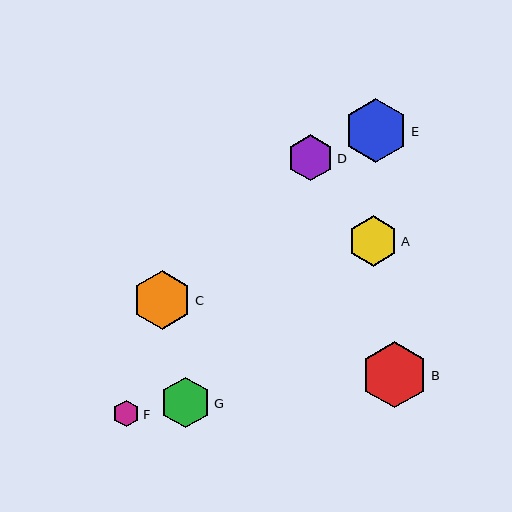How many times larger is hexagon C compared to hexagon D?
Hexagon C is approximately 1.3 times the size of hexagon D.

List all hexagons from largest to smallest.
From largest to smallest: B, E, C, G, A, D, F.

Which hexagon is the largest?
Hexagon B is the largest with a size of approximately 66 pixels.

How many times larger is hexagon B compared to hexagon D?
Hexagon B is approximately 1.4 times the size of hexagon D.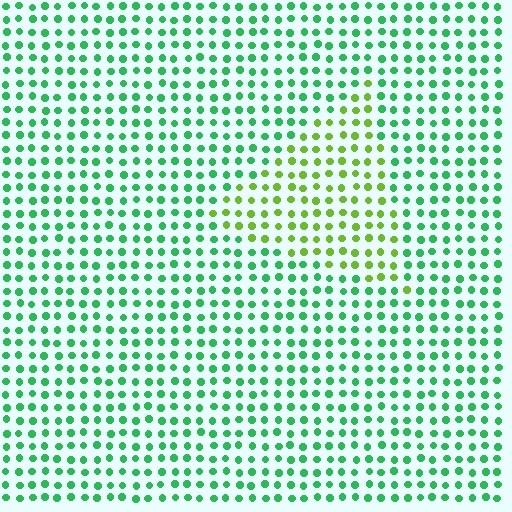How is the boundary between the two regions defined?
The boundary is defined purely by a slight shift in hue (about 45 degrees). Spacing, size, and orientation are identical on both sides.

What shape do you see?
I see a triangle.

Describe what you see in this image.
The image is filled with small green elements in a uniform arrangement. A triangle-shaped region is visible where the elements are tinted to a slightly different hue, forming a subtle color boundary.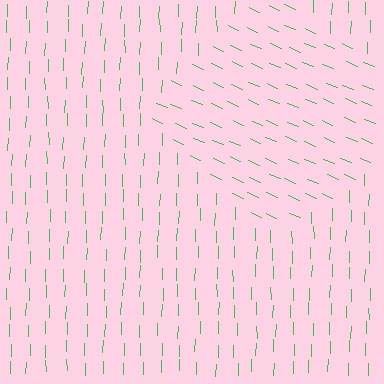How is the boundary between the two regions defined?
The boundary is defined purely by a change in line orientation (approximately 69 degrees difference). All lines are the same color and thickness.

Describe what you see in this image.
The image is filled with small green line segments. A diamond region in the image has lines oriented differently from the surrounding lines, creating a visible texture boundary.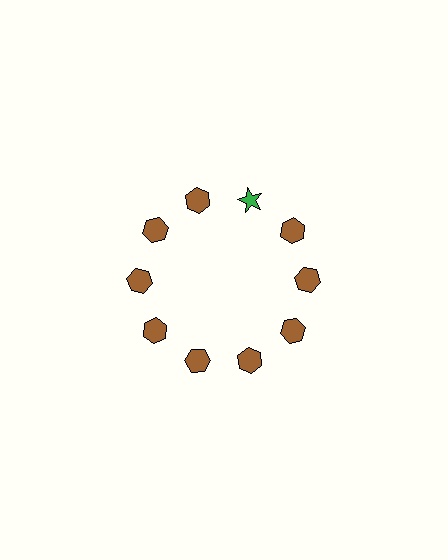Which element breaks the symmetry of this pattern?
The green star at roughly the 1 o'clock position breaks the symmetry. All other shapes are brown hexagons.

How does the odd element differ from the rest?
It differs in both color (green instead of brown) and shape (star instead of hexagon).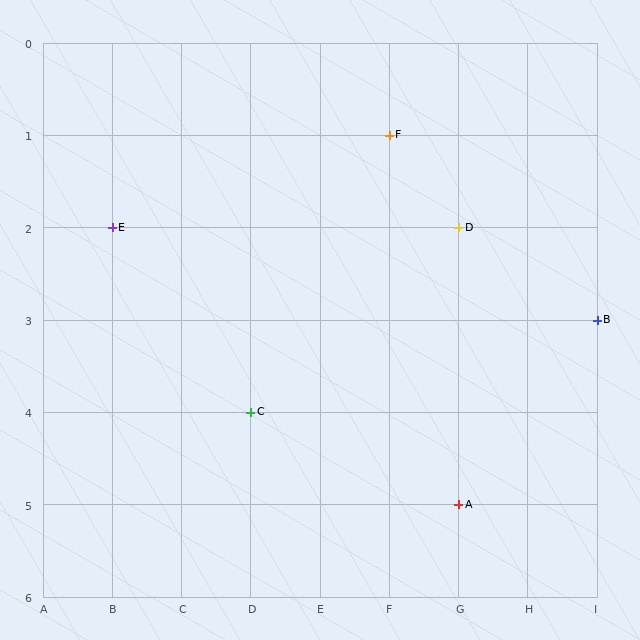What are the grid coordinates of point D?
Point D is at grid coordinates (G, 2).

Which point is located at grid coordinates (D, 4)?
Point C is at (D, 4).